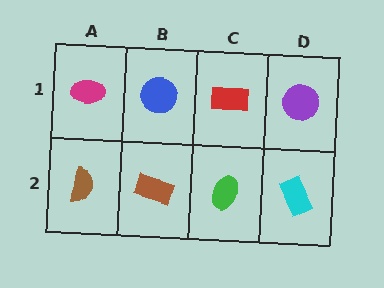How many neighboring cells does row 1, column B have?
3.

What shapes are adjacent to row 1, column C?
A green ellipse (row 2, column C), a blue circle (row 1, column B), a purple circle (row 1, column D).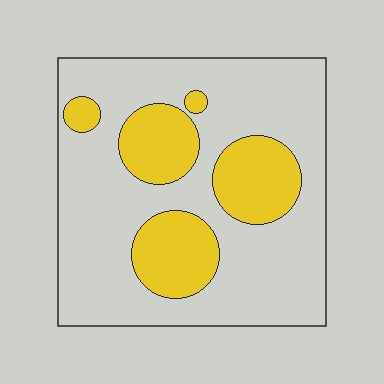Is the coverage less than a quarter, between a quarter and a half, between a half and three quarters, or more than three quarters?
Between a quarter and a half.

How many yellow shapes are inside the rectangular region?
5.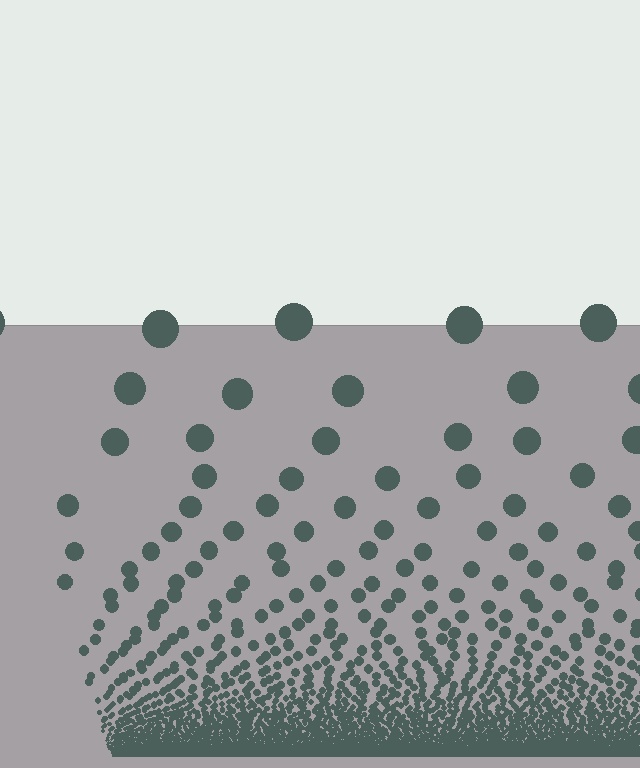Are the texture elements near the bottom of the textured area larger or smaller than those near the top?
Smaller. The gradient is inverted — elements near the bottom are smaller and denser.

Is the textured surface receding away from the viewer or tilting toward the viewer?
The surface appears to tilt toward the viewer. Texture elements get larger and sparser toward the top.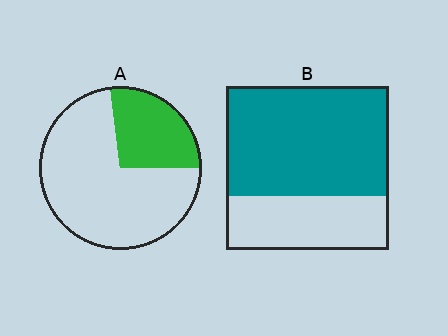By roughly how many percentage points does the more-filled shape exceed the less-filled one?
By roughly 40 percentage points (B over A).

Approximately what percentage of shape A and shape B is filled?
A is approximately 25% and B is approximately 65%.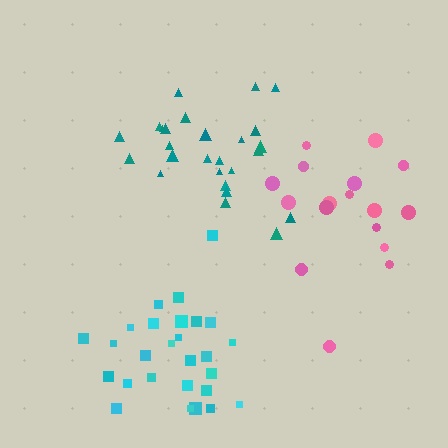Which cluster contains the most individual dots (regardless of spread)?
Cyan (27).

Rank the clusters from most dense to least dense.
cyan, teal, pink.